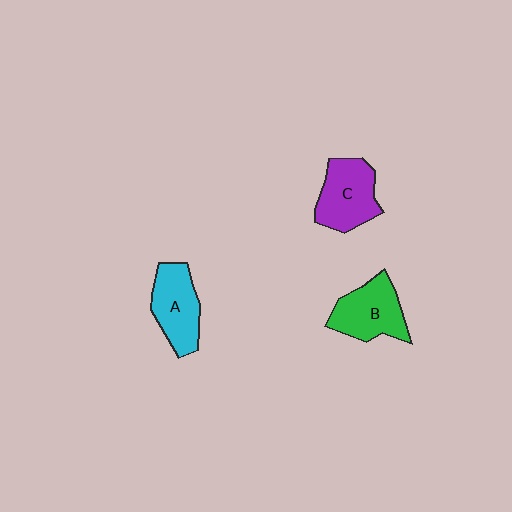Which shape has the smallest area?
Shape A (cyan).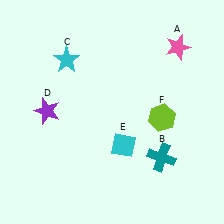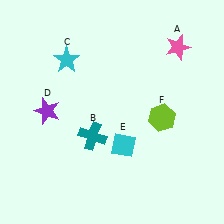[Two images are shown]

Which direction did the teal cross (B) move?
The teal cross (B) moved left.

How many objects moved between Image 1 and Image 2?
1 object moved between the two images.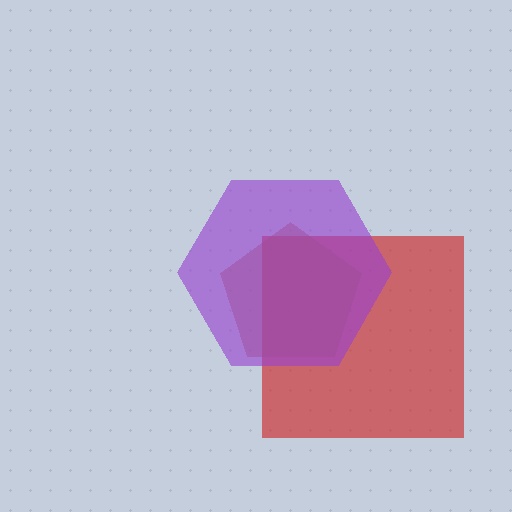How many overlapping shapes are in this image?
There are 3 overlapping shapes in the image.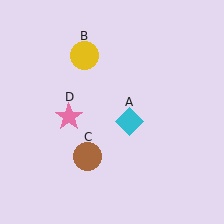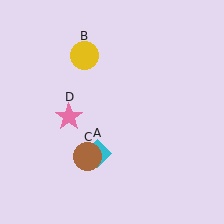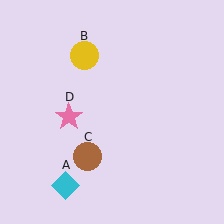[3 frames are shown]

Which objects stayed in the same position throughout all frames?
Yellow circle (object B) and brown circle (object C) and pink star (object D) remained stationary.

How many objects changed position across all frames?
1 object changed position: cyan diamond (object A).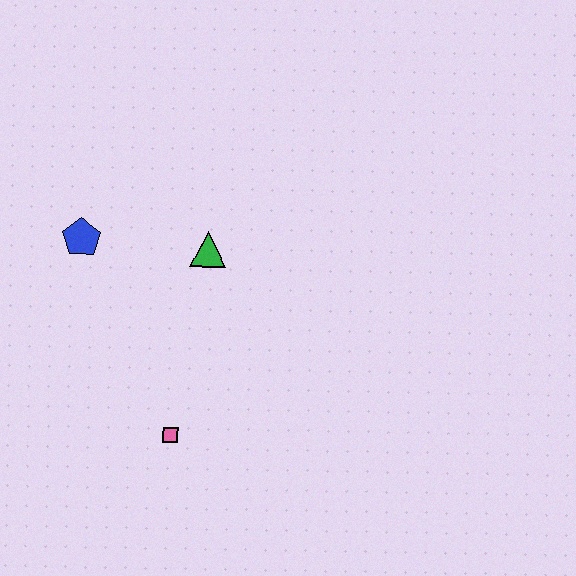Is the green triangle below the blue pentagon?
Yes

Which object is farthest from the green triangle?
The pink square is farthest from the green triangle.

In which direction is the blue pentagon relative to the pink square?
The blue pentagon is above the pink square.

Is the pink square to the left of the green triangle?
Yes